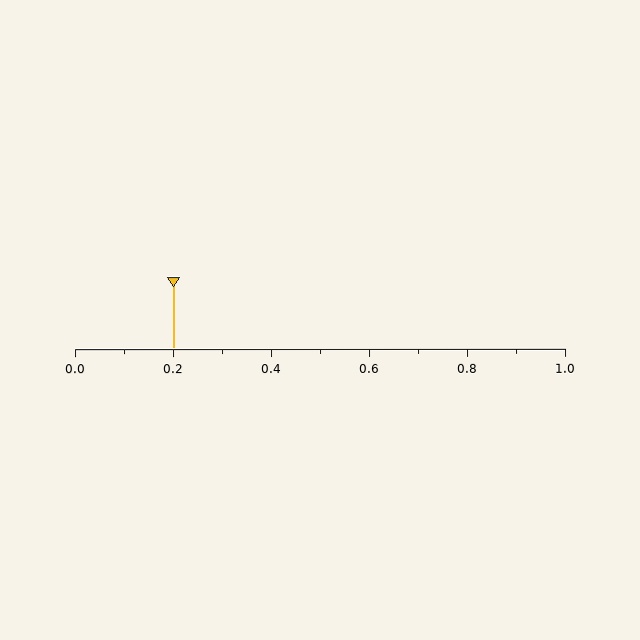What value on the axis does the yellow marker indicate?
The marker indicates approximately 0.2.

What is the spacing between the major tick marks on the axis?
The major ticks are spaced 0.2 apart.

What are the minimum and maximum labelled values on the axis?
The axis runs from 0.0 to 1.0.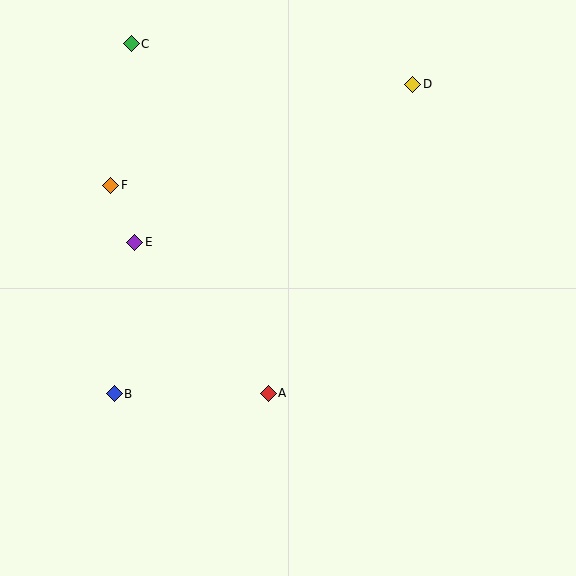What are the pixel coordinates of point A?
Point A is at (268, 393).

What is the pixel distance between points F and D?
The distance between F and D is 318 pixels.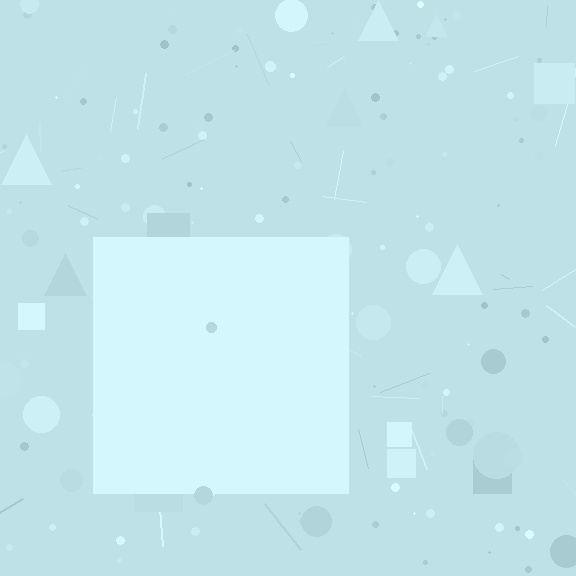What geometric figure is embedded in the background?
A square is embedded in the background.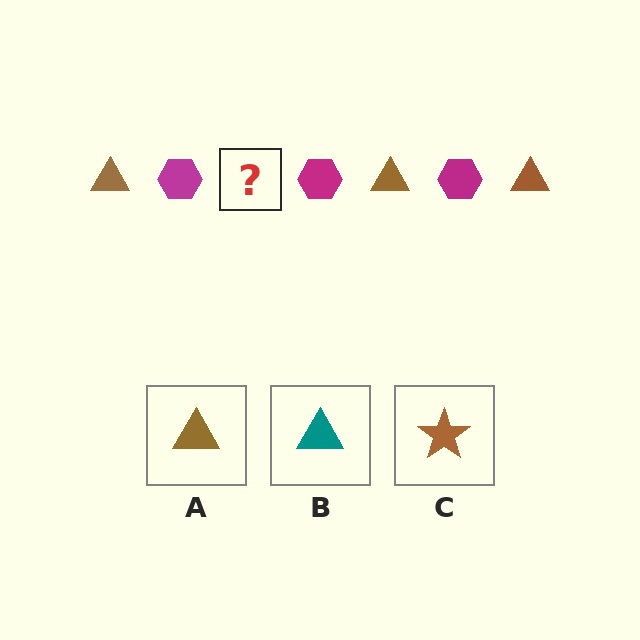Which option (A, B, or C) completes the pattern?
A.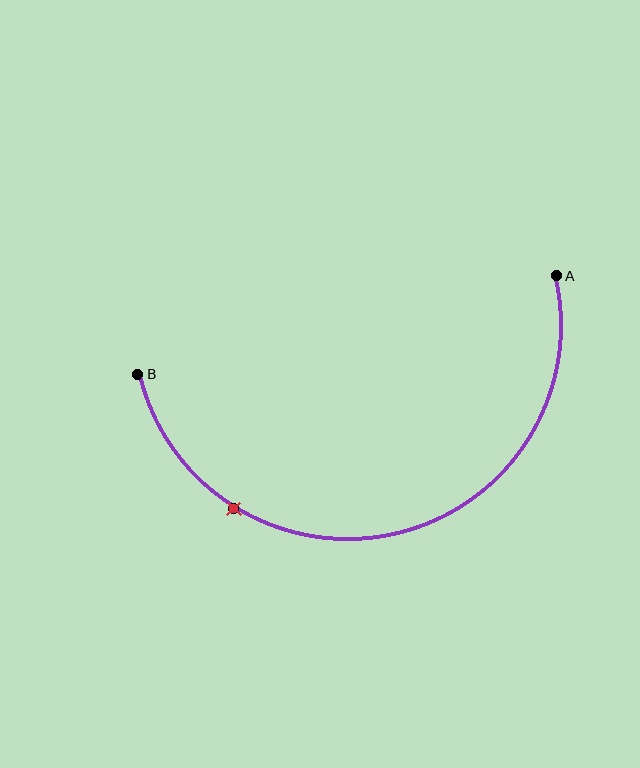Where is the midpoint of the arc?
The arc midpoint is the point on the curve farthest from the straight line joining A and B. It sits below that line.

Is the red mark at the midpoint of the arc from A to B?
No. The red mark lies on the arc but is closer to endpoint B. The arc midpoint would be at the point on the curve equidistant along the arc from both A and B.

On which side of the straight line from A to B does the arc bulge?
The arc bulges below the straight line connecting A and B.